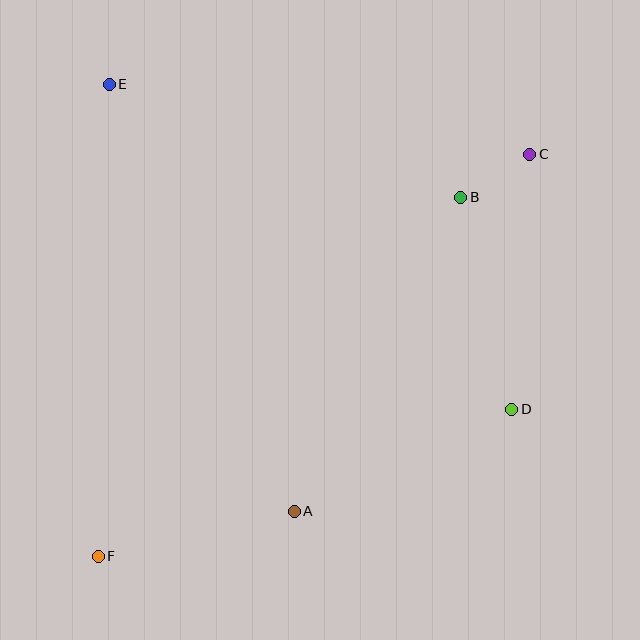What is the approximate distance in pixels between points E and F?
The distance between E and F is approximately 472 pixels.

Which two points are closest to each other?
Points B and C are closest to each other.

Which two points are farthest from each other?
Points C and F are farthest from each other.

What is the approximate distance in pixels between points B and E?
The distance between B and E is approximately 369 pixels.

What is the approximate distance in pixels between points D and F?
The distance between D and F is approximately 439 pixels.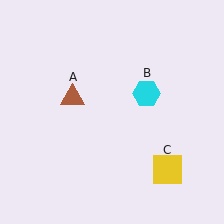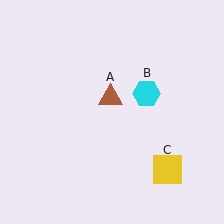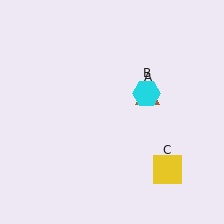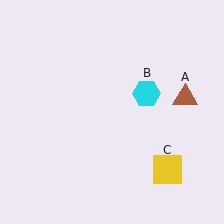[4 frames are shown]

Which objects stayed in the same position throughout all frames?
Cyan hexagon (object B) and yellow square (object C) remained stationary.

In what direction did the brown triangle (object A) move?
The brown triangle (object A) moved right.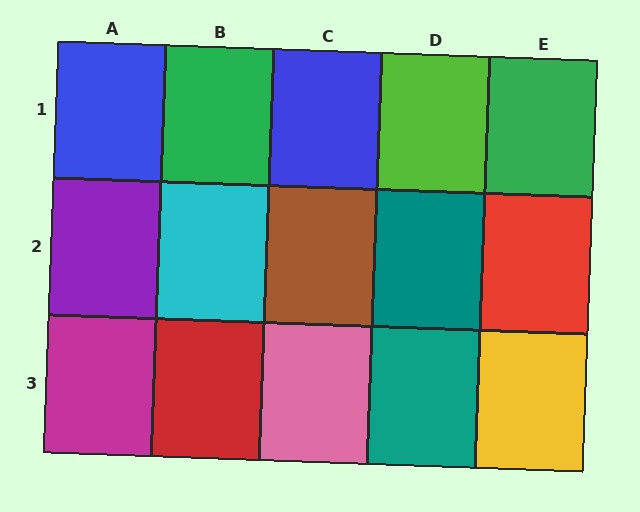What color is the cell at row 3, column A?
Magenta.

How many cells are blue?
2 cells are blue.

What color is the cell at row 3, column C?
Pink.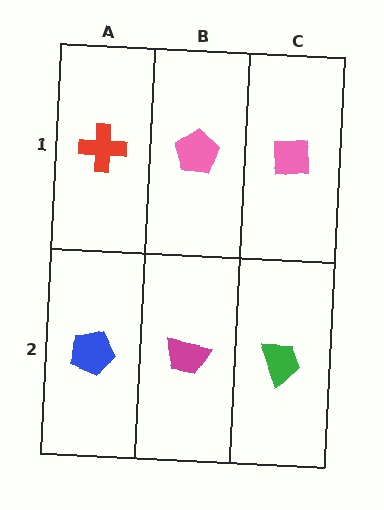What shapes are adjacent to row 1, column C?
A green trapezoid (row 2, column C), a pink pentagon (row 1, column B).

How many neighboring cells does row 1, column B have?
3.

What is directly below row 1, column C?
A green trapezoid.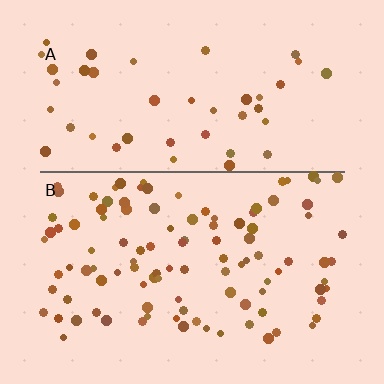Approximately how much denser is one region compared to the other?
Approximately 2.3× — region B over region A.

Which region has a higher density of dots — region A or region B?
B (the bottom).